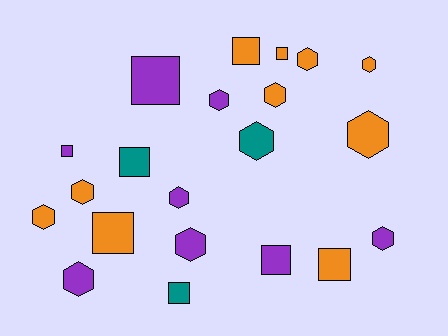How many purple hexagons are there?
There are 5 purple hexagons.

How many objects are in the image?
There are 21 objects.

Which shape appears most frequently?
Hexagon, with 12 objects.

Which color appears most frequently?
Orange, with 10 objects.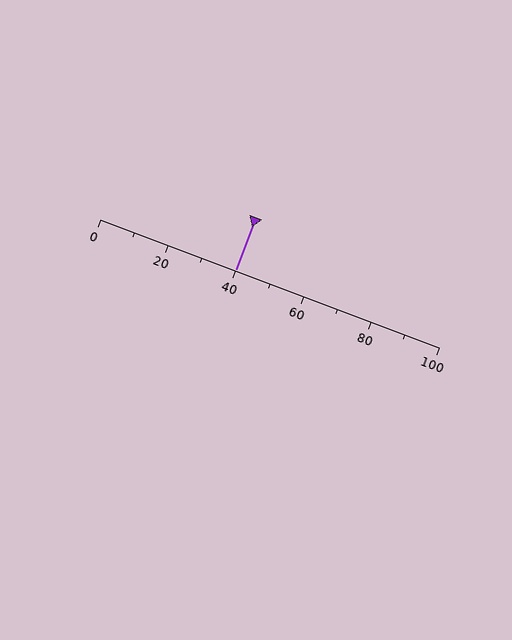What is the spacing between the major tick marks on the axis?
The major ticks are spaced 20 apart.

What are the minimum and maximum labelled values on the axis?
The axis runs from 0 to 100.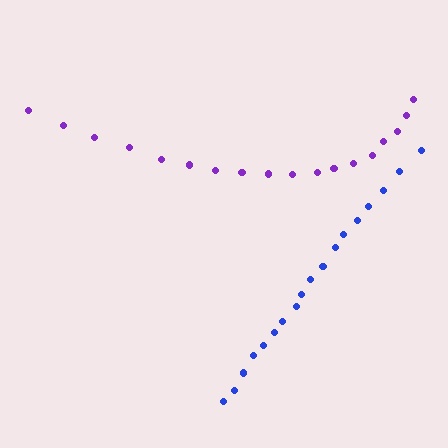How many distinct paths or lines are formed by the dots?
There are 2 distinct paths.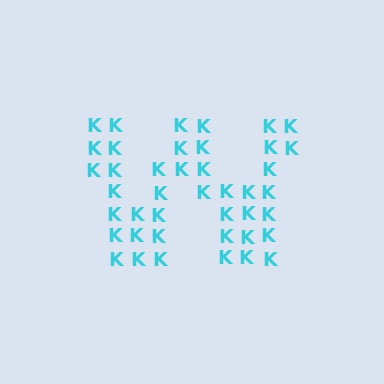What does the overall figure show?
The overall figure shows the letter W.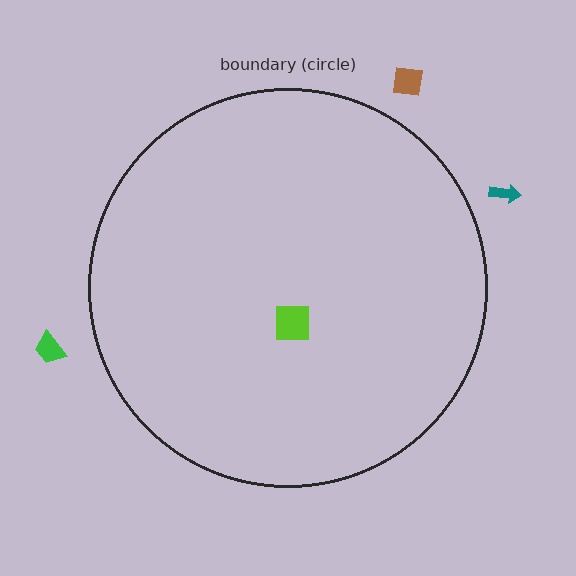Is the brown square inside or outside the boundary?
Outside.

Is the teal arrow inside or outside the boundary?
Outside.